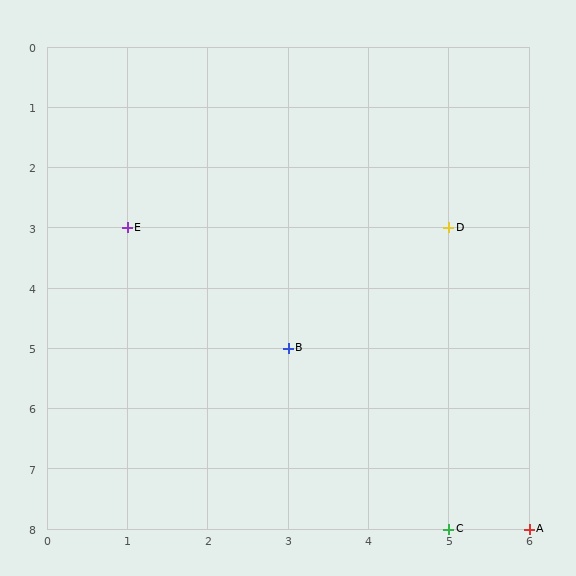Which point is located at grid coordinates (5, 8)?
Point C is at (5, 8).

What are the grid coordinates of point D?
Point D is at grid coordinates (5, 3).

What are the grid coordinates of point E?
Point E is at grid coordinates (1, 3).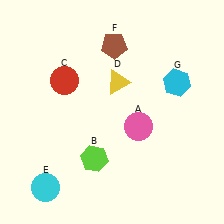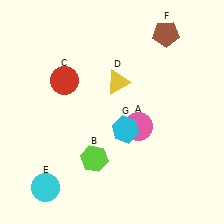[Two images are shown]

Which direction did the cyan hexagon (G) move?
The cyan hexagon (G) moved left.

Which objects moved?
The objects that moved are: the brown pentagon (F), the cyan hexagon (G).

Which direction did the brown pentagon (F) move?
The brown pentagon (F) moved right.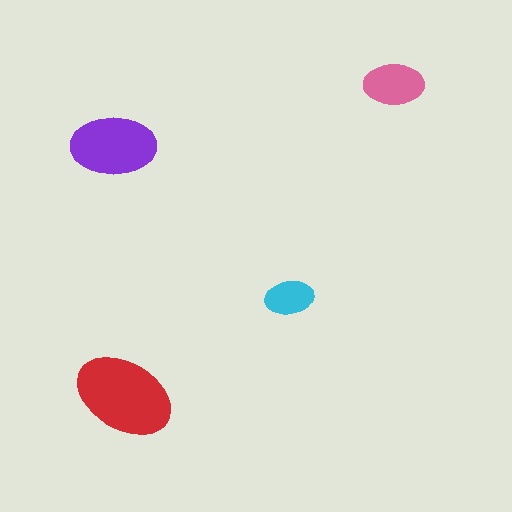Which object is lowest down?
The red ellipse is bottommost.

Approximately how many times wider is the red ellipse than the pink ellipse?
About 1.5 times wider.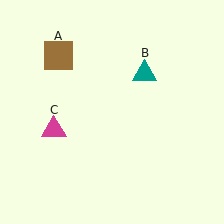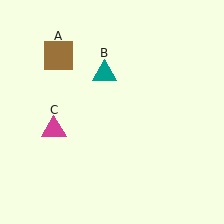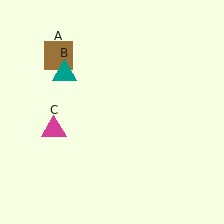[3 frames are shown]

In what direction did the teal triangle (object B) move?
The teal triangle (object B) moved left.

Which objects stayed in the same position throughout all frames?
Brown square (object A) and magenta triangle (object C) remained stationary.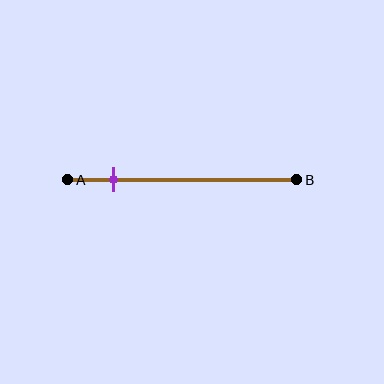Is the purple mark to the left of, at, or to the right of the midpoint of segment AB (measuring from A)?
The purple mark is to the left of the midpoint of segment AB.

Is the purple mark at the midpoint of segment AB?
No, the mark is at about 20% from A, not at the 50% midpoint.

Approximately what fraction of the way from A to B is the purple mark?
The purple mark is approximately 20% of the way from A to B.